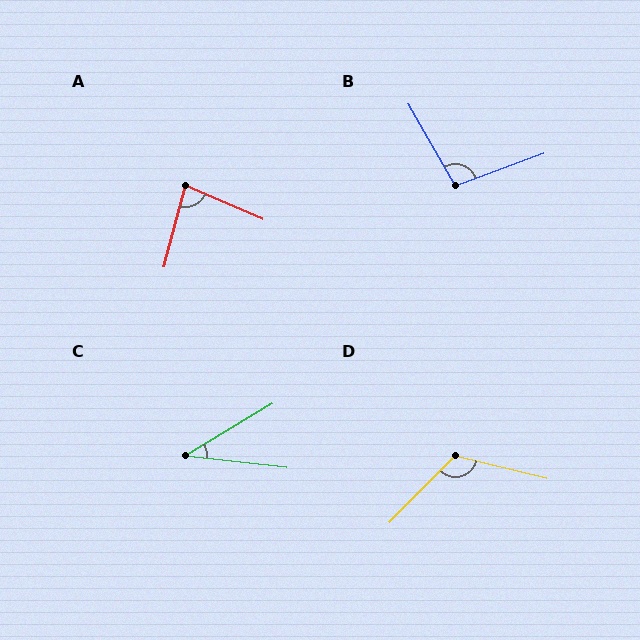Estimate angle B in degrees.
Approximately 99 degrees.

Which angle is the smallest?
C, at approximately 37 degrees.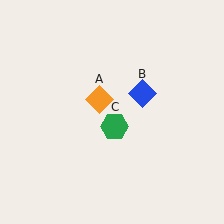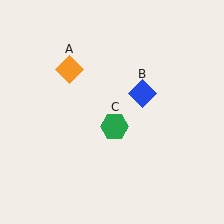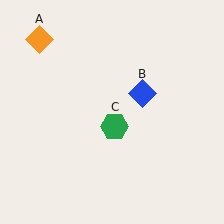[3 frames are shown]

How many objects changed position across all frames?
1 object changed position: orange diamond (object A).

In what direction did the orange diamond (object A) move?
The orange diamond (object A) moved up and to the left.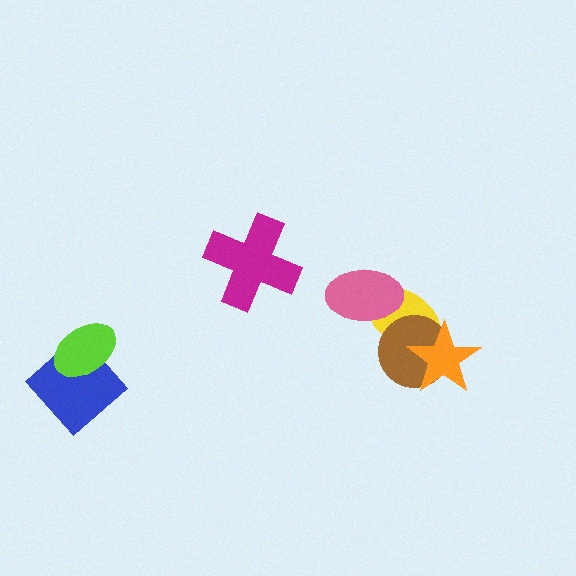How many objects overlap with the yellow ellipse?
3 objects overlap with the yellow ellipse.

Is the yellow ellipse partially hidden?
Yes, it is partially covered by another shape.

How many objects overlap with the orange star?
2 objects overlap with the orange star.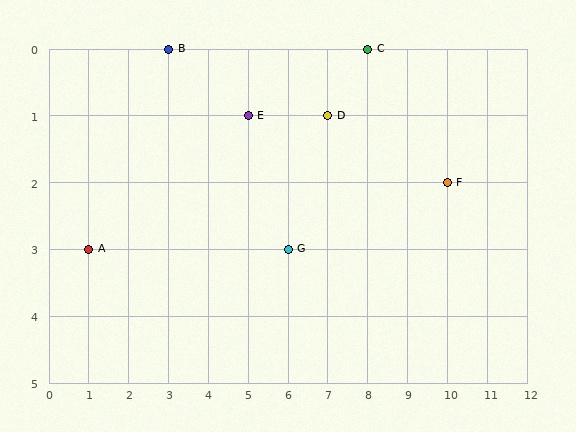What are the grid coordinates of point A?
Point A is at grid coordinates (1, 3).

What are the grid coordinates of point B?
Point B is at grid coordinates (3, 0).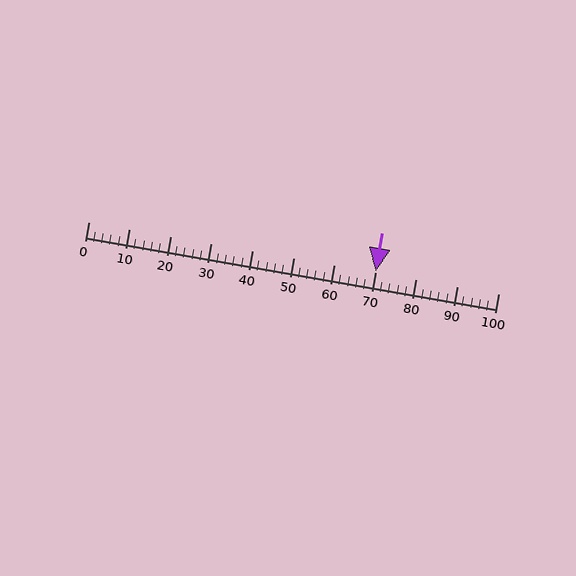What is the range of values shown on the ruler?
The ruler shows values from 0 to 100.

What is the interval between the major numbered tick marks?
The major tick marks are spaced 10 units apart.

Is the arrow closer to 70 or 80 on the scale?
The arrow is closer to 70.